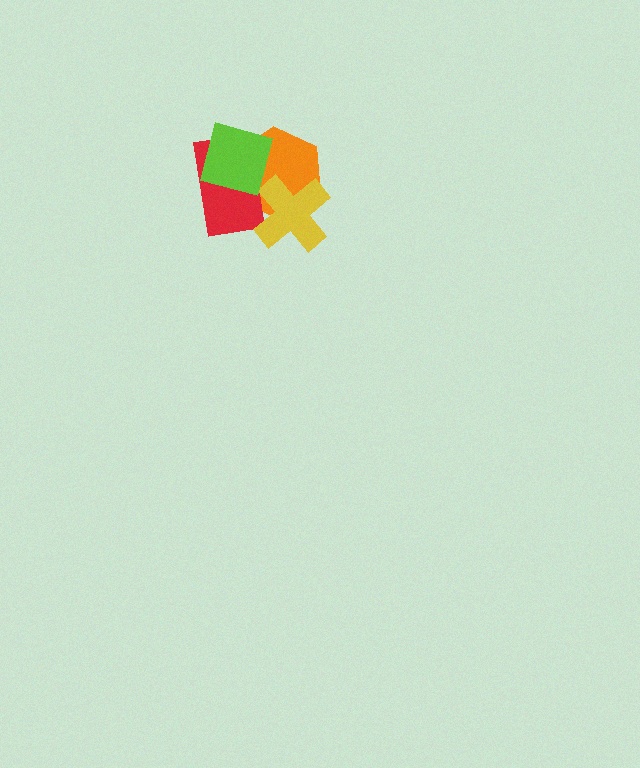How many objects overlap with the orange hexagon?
3 objects overlap with the orange hexagon.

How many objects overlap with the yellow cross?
2 objects overlap with the yellow cross.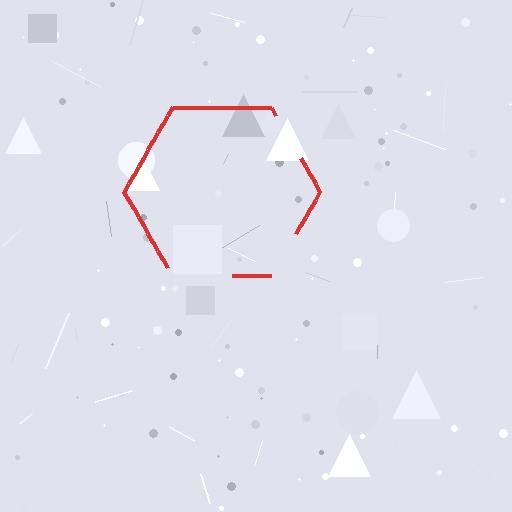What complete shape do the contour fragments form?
The contour fragments form a hexagon.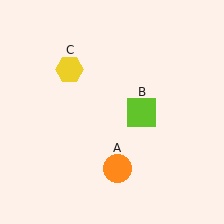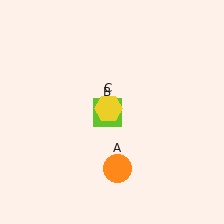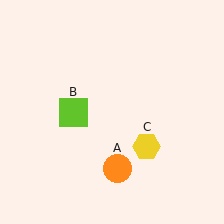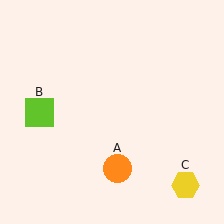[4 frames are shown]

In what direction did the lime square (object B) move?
The lime square (object B) moved left.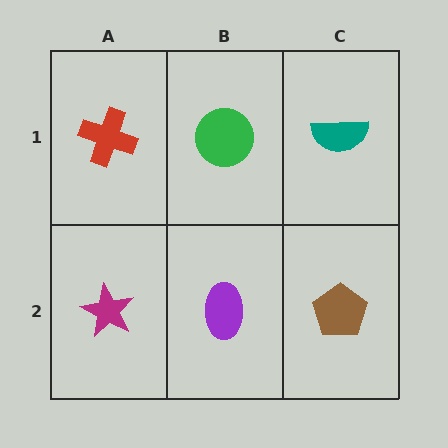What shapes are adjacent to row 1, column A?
A magenta star (row 2, column A), a green circle (row 1, column B).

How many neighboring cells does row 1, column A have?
2.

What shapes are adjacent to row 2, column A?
A red cross (row 1, column A), a purple ellipse (row 2, column B).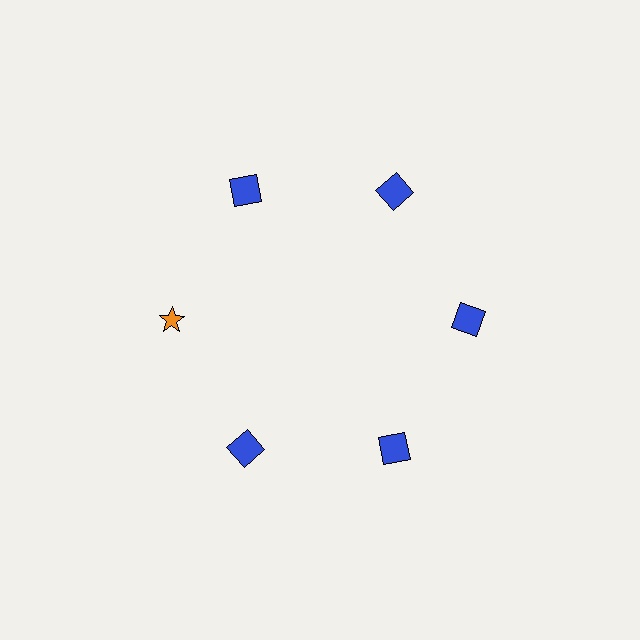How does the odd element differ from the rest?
It differs in both color (orange instead of blue) and shape (star instead of square).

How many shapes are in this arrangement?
There are 6 shapes arranged in a ring pattern.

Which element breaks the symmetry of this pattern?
The orange star at roughly the 9 o'clock position breaks the symmetry. All other shapes are blue squares.